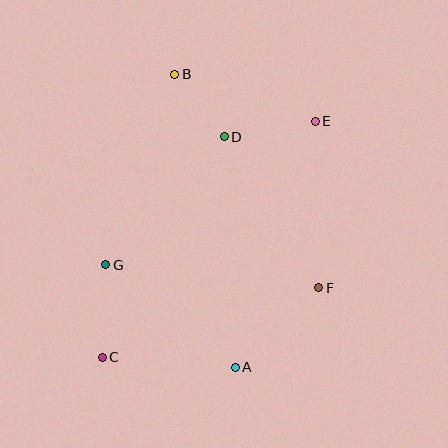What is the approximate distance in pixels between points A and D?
The distance between A and D is approximately 231 pixels.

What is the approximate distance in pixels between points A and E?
The distance between A and E is approximately 259 pixels.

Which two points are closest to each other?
Points B and D are closest to each other.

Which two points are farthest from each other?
Points C and E are farthest from each other.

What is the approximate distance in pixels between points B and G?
The distance between B and G is approximately 203 pixels.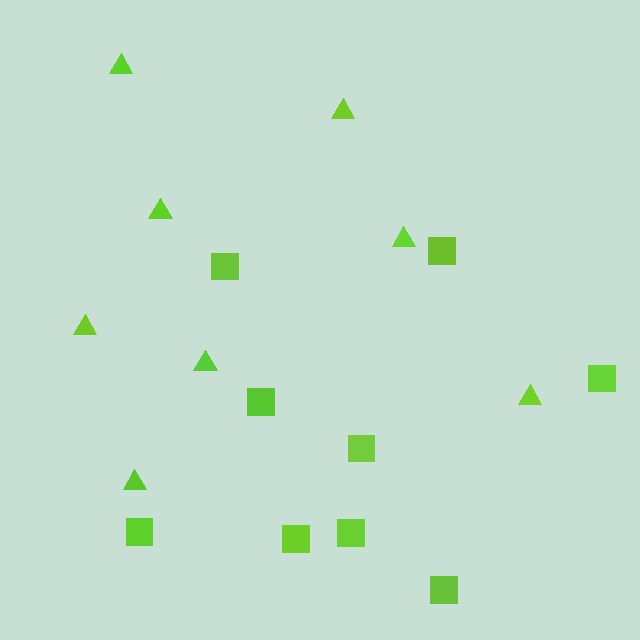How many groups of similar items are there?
There are 2 groups: one group of triangles (8) and one group of squares (9).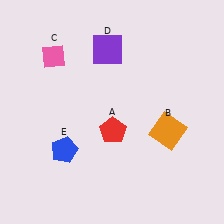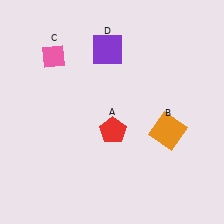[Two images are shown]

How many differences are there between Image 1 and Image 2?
There is 1 difference between the two images.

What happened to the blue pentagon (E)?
The blue pentagon (E) was removed in Image 2. It was in the bottom-left area of Image 1.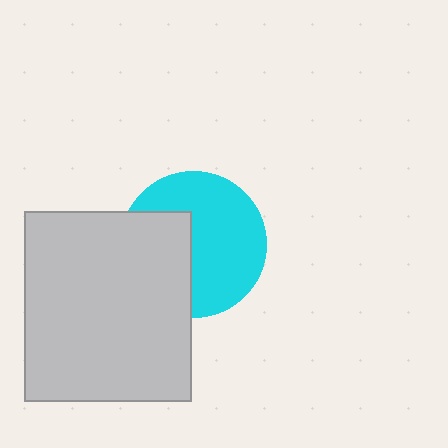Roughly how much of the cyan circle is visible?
About half of it is visible (roughly 62%).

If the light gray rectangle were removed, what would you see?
You would see the complete cyan circle.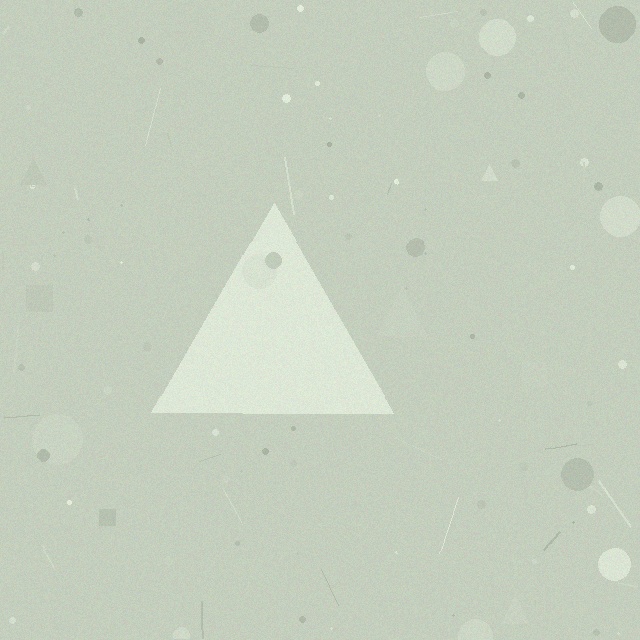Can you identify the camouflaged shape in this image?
The camouflaged shape is a triangle.